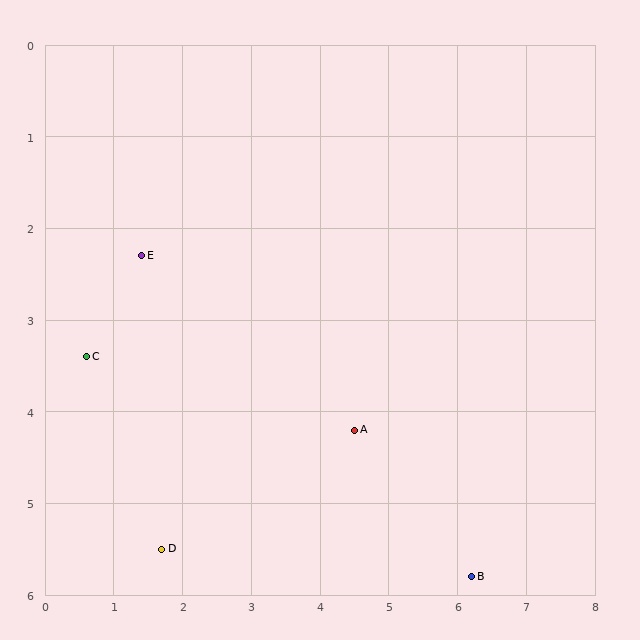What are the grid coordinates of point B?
Point B is at approximately (6.2, 5.8).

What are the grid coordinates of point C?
Point C is at approximately (0.6, 3.4).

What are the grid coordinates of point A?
Point A is at approximately (4.5, 4.2).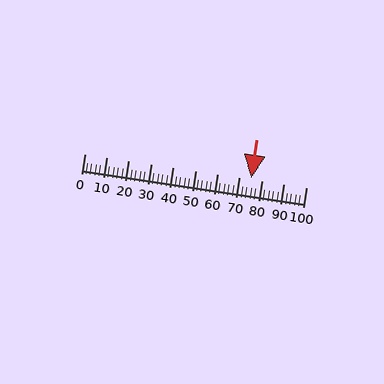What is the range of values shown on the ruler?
The ruler shows values from 0 to 100.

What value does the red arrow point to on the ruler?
The red arrow points to approximately 75.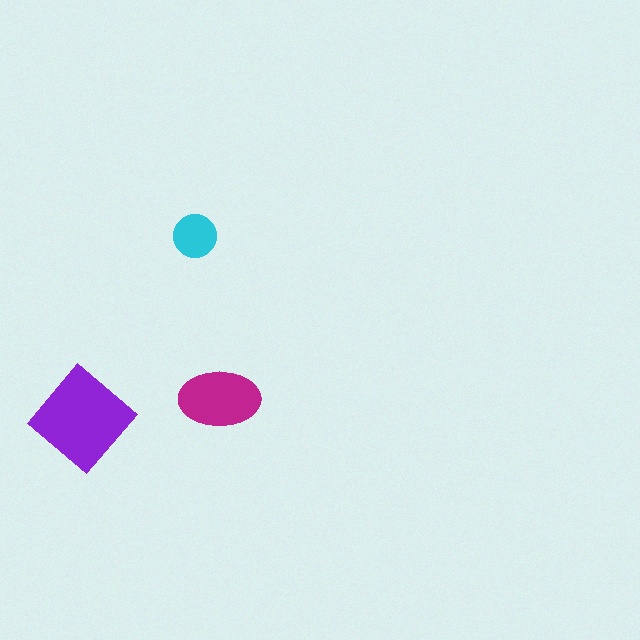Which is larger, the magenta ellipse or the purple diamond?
The purple diamond.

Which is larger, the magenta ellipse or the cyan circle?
The magenta ellipse.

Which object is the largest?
The purple diamond.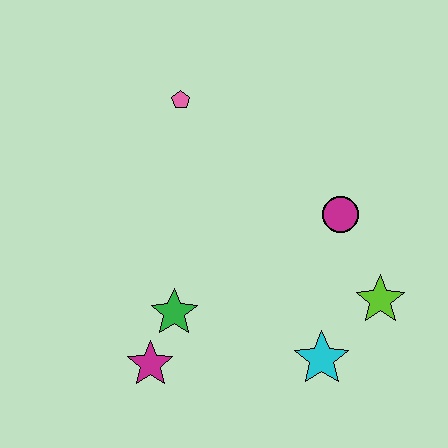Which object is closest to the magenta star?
The green star is closest to the magenta star.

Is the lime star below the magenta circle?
Yes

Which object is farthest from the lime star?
The pink pentagon is farthest from the lime star.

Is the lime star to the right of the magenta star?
Yes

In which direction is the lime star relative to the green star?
The lime star is to the right of the green star.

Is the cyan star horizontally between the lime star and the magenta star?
Yes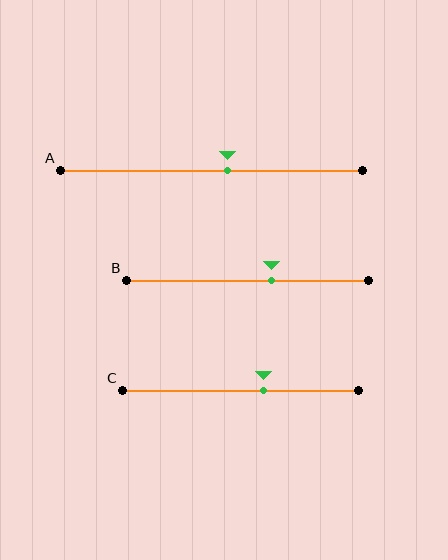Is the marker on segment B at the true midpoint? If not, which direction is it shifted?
No, the marker on segment B is shifted to the right by about 10% of the segment length.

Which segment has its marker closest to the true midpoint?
Segment A has its marker closest to the true midpoint.